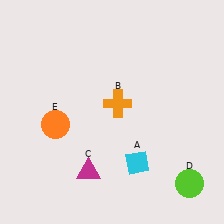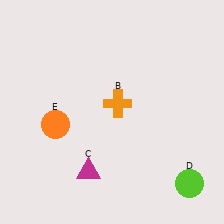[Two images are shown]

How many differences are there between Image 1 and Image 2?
There is 1 difference between the two images.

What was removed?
The cyan diamond (A) was removed in Image 2.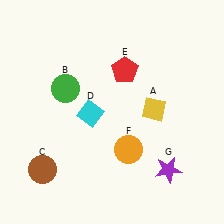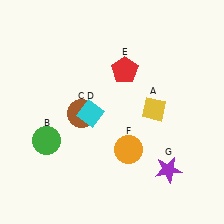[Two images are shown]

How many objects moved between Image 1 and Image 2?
2 objects moved between the two images.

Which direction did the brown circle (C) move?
The brown circle (C) moved up.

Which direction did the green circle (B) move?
The green circle (B) moved down.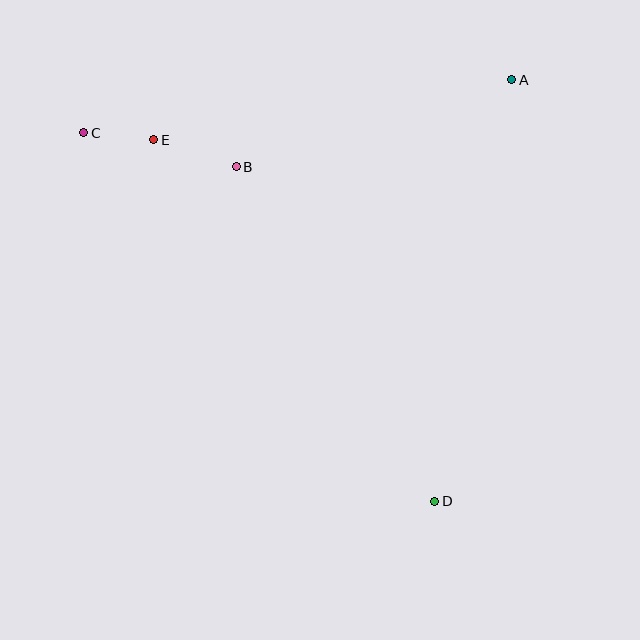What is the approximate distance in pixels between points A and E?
The distance between A and E is approximately 363 pixels.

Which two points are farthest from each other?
Points C and D are farthest from each other.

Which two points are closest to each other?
Points C and E are closest to each other.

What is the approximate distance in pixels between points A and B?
The distance between A and B is approximately 289 pixels.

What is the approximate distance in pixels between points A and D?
The distance between A and D is approximately 429 pixels.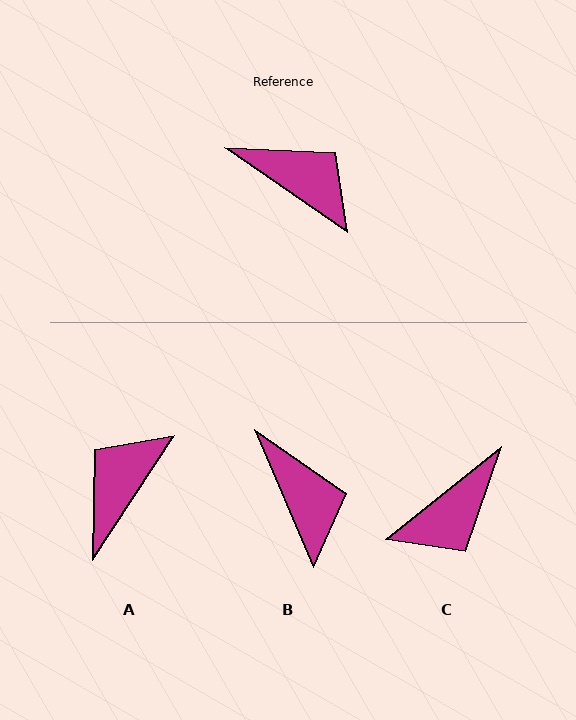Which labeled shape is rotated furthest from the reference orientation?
C, about 107 degrees away.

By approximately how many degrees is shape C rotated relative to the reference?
Approximately 107 degrees clockwise.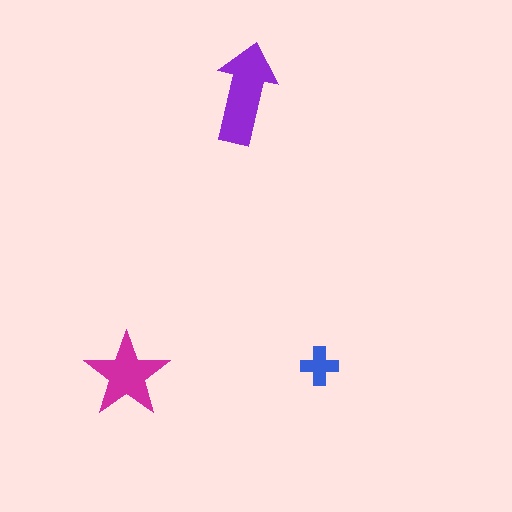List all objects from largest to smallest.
The purple arrow, the magenta star, the blue cross.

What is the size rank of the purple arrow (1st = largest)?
1st.